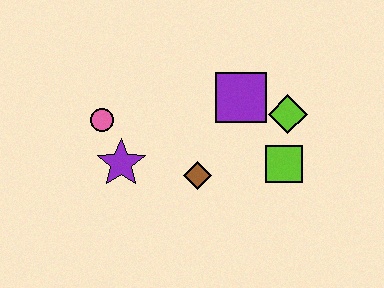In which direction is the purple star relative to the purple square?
The purple star is to the left of the purple square.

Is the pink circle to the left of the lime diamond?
Yes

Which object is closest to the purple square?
The lime diamond is closest to the purple square.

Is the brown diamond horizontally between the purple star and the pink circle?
No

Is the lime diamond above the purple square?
No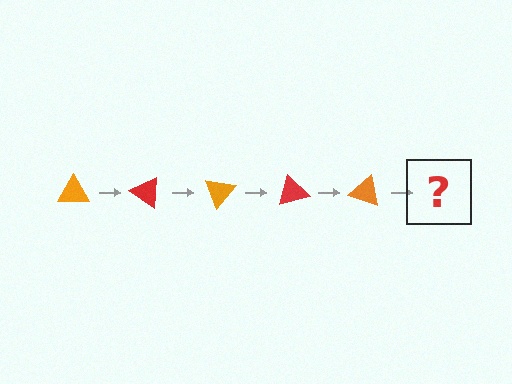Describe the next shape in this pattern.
It should be a red triangle, rotated 175 degrees from the start.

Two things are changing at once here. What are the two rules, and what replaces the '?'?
The two rules are that it rotates 35 degrees each step and the color cycles through orange and red. The '?' should be a red triangle, rotated 175 degrees from the start.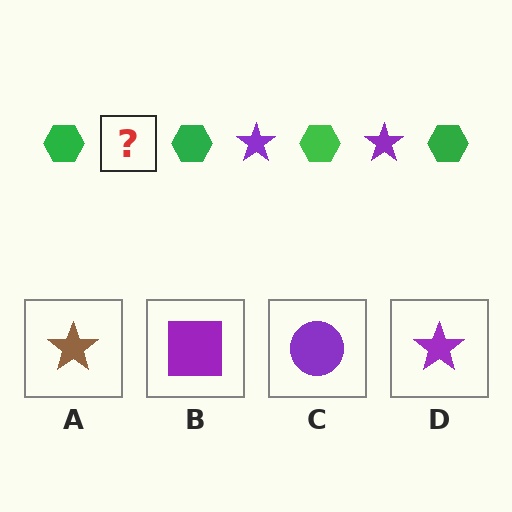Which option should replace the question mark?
Option D.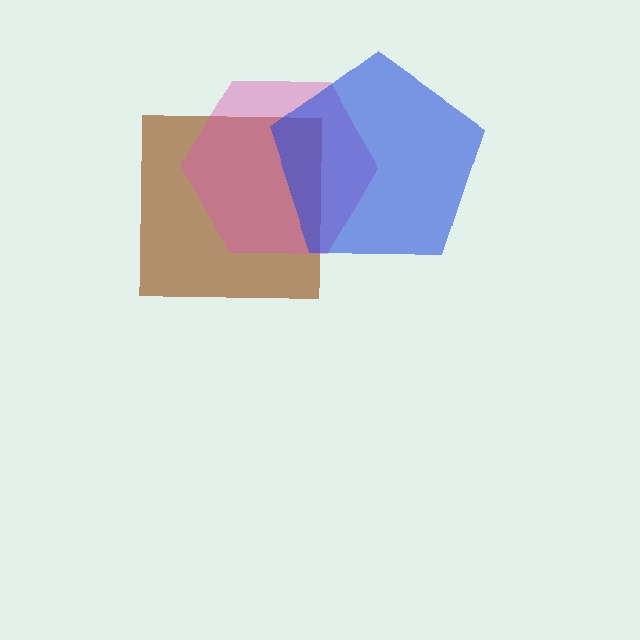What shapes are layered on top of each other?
The layered shapes are: a brown square, a pink hexagon, a blue pentagon.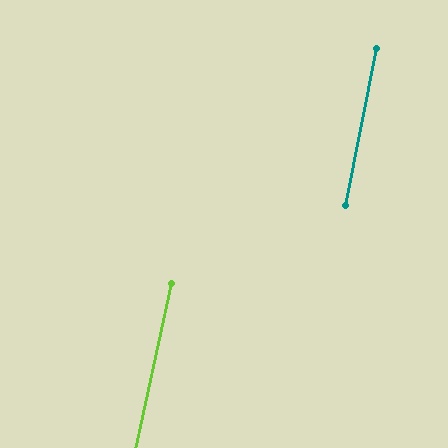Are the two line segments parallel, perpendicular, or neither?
Parallel — their directions differ by only 1.1°.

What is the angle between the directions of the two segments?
Approximately 1 degree.